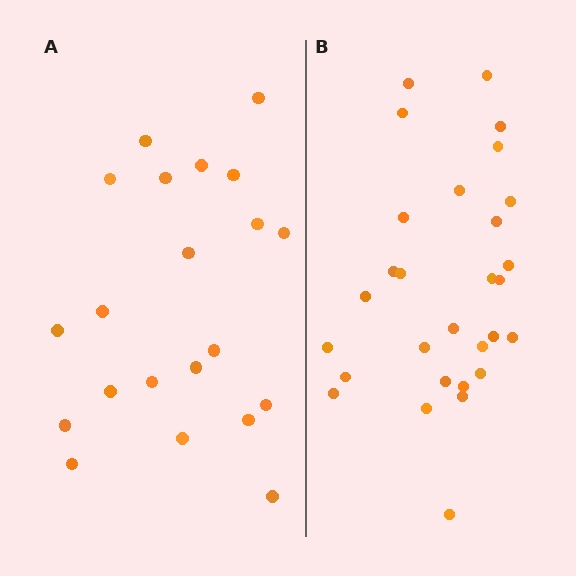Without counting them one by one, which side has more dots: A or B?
Region B (the right region) has more dots.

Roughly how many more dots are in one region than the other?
Region B has roughly 8 or so more dots than region A.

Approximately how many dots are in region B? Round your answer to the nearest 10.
About 30 dots. (The exact count is 29, which rounds to 30.)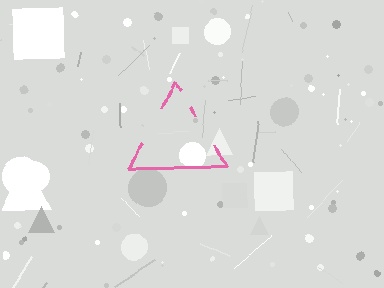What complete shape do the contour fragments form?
The contour fragments form a triangle.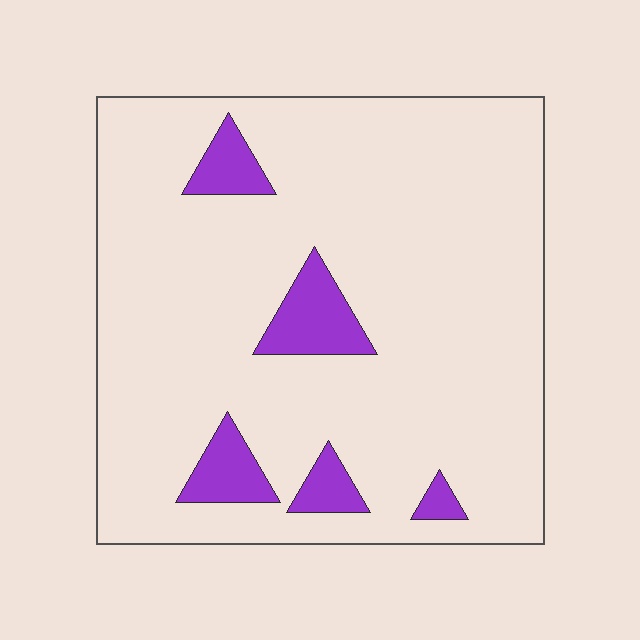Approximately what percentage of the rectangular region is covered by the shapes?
Approximately 10%.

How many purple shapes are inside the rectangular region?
5.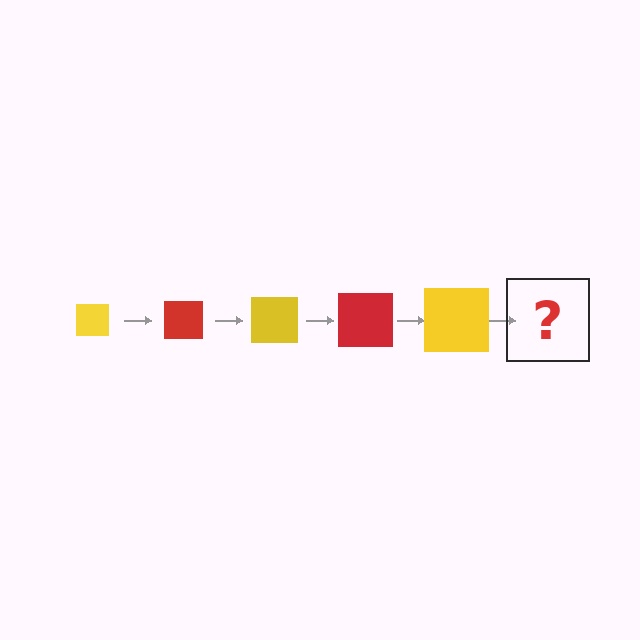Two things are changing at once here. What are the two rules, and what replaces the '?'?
The two rules are that the square grows larger each step and the color cycles through yellow and red. The '?' should be a red square, larger than the previous one.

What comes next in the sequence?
The next element should be a red square, larger than the previous one.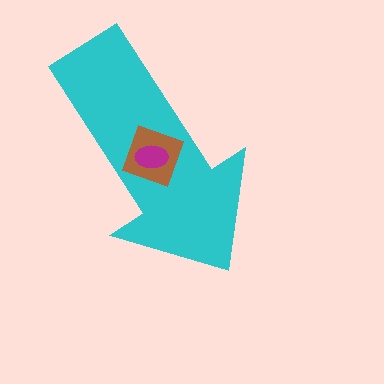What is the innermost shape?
The magenta ellipse.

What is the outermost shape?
The cyan arrow.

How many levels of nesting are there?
3.